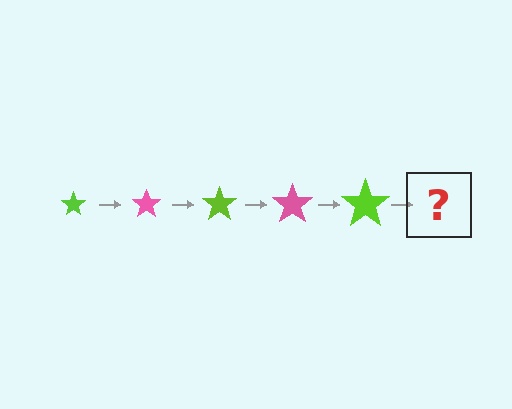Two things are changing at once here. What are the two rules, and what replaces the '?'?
The two rules are that the star grows larger each step and the color cycles through lime and pink. The '?' should be a pink star, larger than the previous one.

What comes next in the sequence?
The next element should be a pink star, larger than the previous one.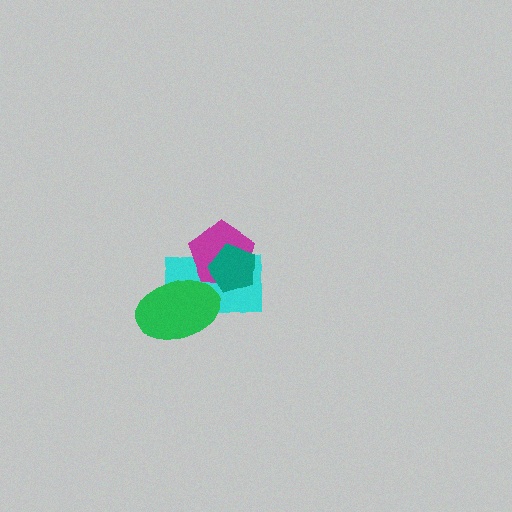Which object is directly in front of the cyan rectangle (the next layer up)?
The magenta pentagon is directly in front of the cyan rectangle.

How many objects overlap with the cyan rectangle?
3 objects overlap with the cyan rectangle.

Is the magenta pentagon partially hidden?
Yes, it is partially covered by another shape.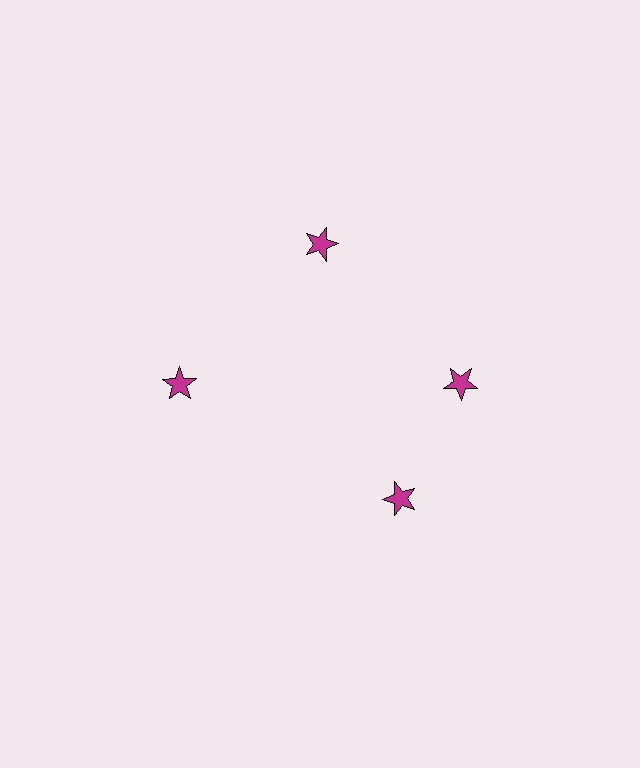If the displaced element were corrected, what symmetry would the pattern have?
It would have 4-fold rotational symmetry — the pattern would map onto itself every 90 degrees.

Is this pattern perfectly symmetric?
No. The 4 magenta stars are arranged in a ring, but one element near the 6 o'clock position is rotated out of alignment along the ring, breaking the 4-fold rotational symmetry.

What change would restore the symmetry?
The symmetry would be restored by rotating it back into even spacing with its neighbors so that all 4 stars sit at equal angles and equal distance from the center.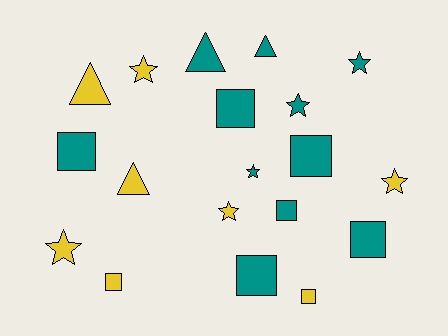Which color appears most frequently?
Teal, with 11 objects.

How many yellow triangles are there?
There are 2 yellow triangles.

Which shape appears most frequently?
Square, with 8 objects.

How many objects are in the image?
There are 19 objects.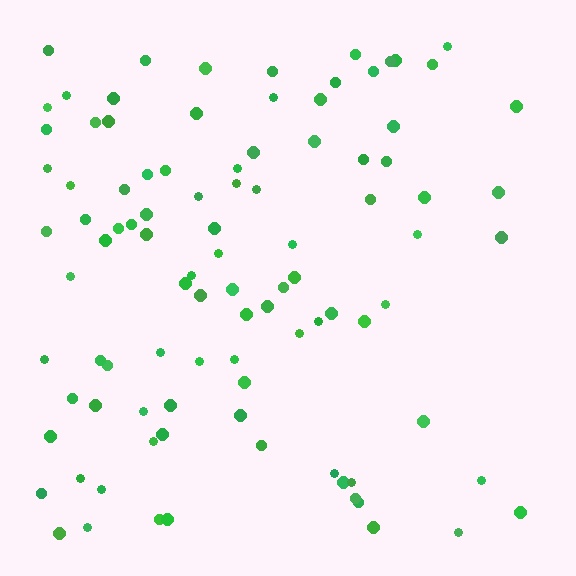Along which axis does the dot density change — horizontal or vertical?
Horizontal.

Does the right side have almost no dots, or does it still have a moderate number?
Still a moderate number, just noticeably fewer than the left.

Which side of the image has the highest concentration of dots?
The left.